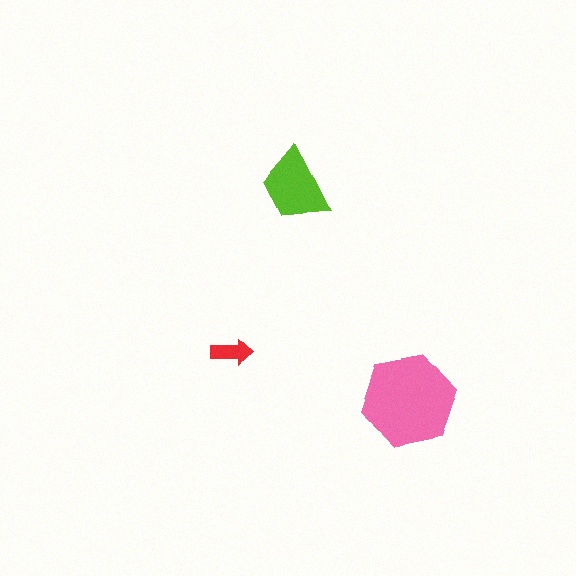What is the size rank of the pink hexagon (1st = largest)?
1st.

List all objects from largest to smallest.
The pink hexagon, the lime trapezoid, the red arrow.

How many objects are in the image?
There are 3 objects in the image.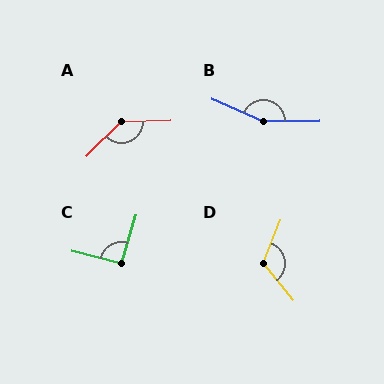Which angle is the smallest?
C, at approximately 93 degrees.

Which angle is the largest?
B, at approximately 156 degrees.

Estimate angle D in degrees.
Approximately 120 degrees.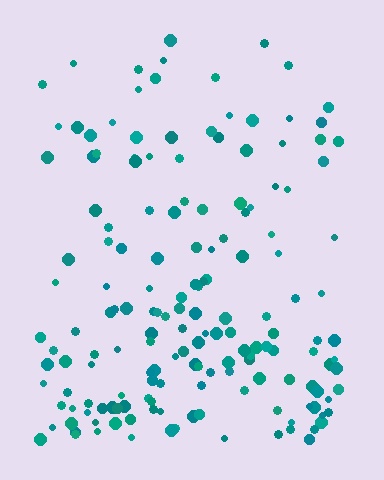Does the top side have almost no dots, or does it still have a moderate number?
Still a moderate number, just noticeably fewer than the bottom.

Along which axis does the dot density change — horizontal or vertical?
Vertical.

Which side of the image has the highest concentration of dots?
The bottom.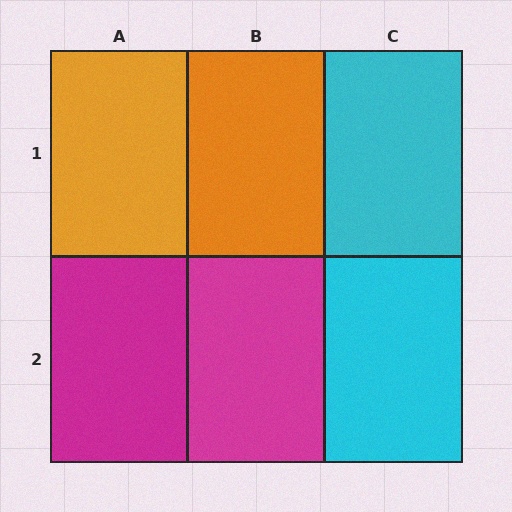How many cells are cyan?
2 cells are cyan.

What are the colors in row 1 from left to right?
Orange, orange, cyan.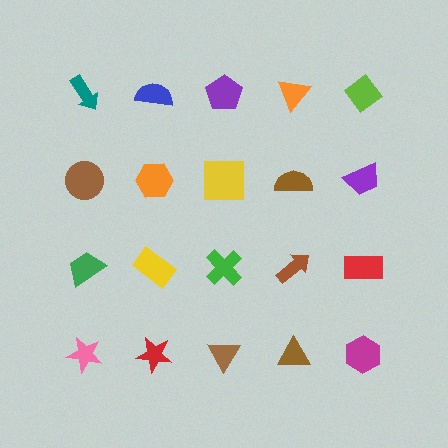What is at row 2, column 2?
An orange hexagon.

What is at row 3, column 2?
A yellow rectangle.